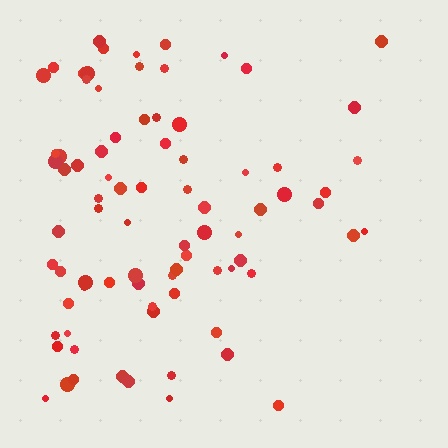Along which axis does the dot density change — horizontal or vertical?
Horizontal.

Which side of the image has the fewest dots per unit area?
The right.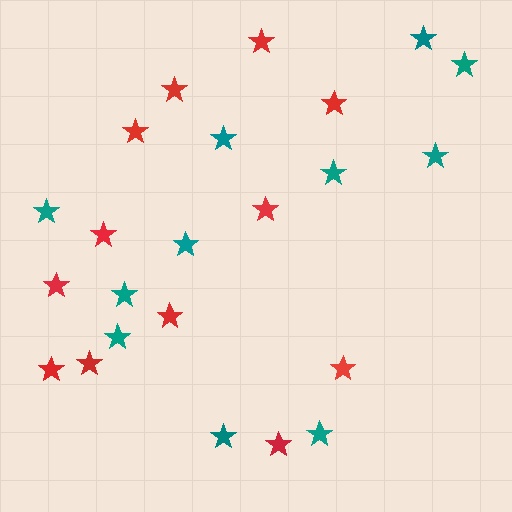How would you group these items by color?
There are 2 groups: one group of red stars (12) and one group of teal stars (11).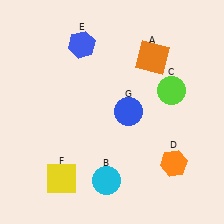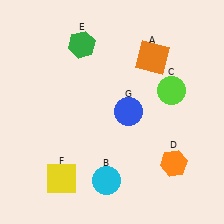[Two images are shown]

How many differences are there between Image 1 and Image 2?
There is 1 difference between the two images.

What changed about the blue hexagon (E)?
In Image 1, E is blue. In Image 2, it changed to green.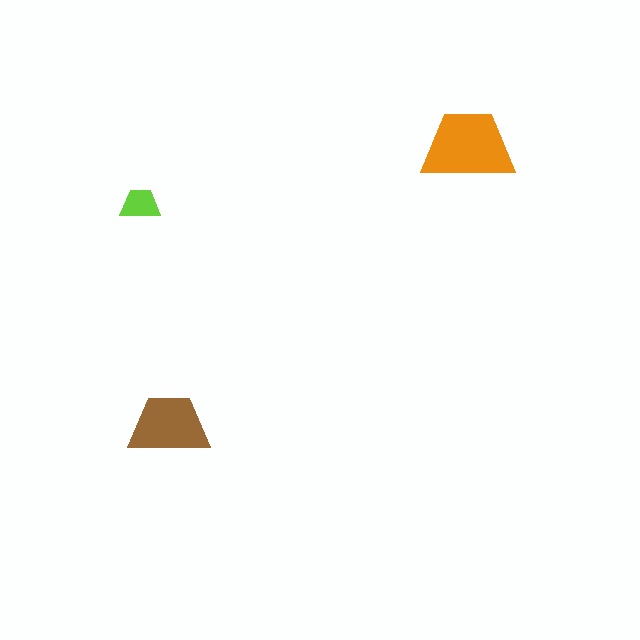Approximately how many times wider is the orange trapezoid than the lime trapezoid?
About 2.5 times wider.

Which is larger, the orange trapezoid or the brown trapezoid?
The orange one.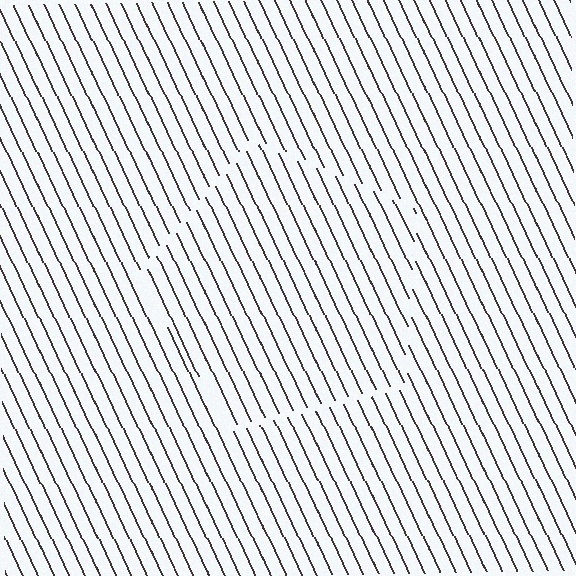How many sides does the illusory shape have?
5 sides — the line-ends trace a pentagon.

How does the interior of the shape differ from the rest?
The interior of the shape contains the same grating, shifted by half a period — the contour is defined by the phase discontinuity where line-ends from the inner and outer gratings abut.